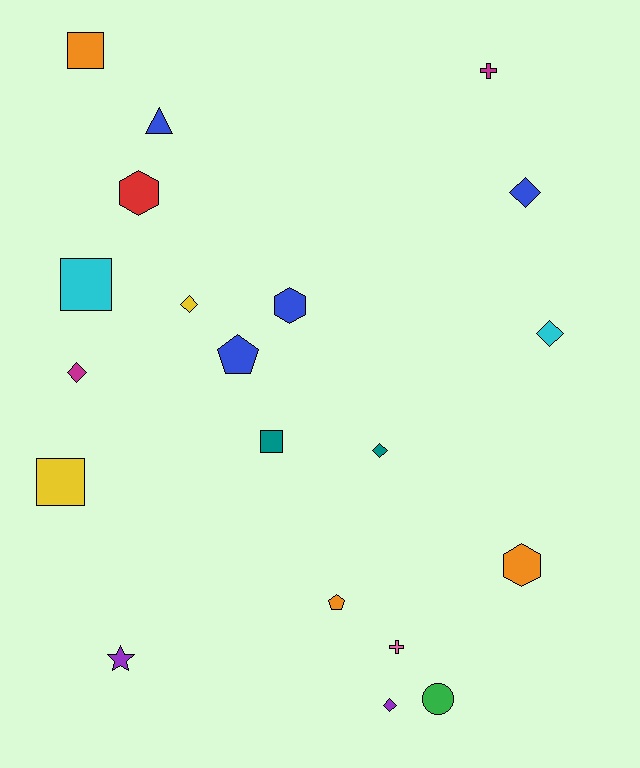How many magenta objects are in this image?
There are 2 magenta objects.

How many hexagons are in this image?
There are 3 hexagons.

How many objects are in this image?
There are 20 objects.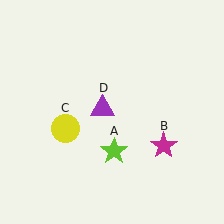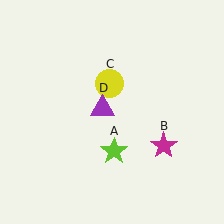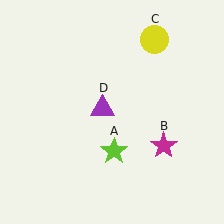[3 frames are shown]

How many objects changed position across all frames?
1 object changed position: yellow circle (object C).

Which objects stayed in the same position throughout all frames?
Lime star (object A) and magenta star (object B) and purple triangle (object D) remained stationary.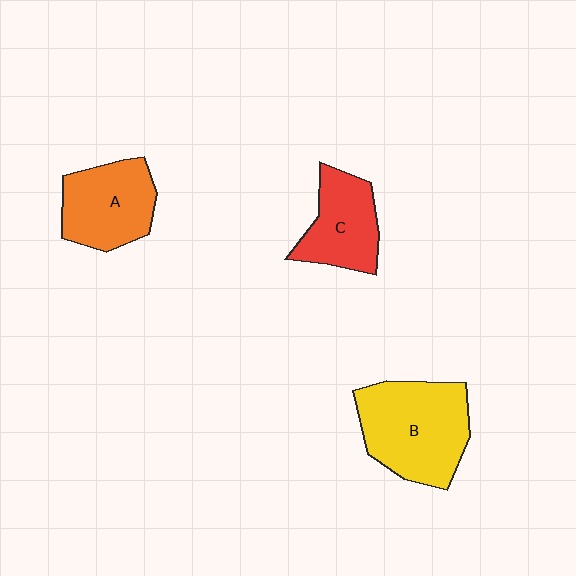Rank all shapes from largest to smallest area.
From largest to smallest: B (yellow), A (orange), C (red).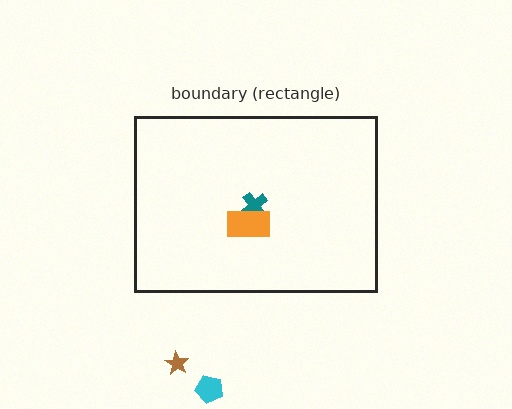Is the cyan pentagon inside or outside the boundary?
Outside.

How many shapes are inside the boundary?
2 inside, 2 outside.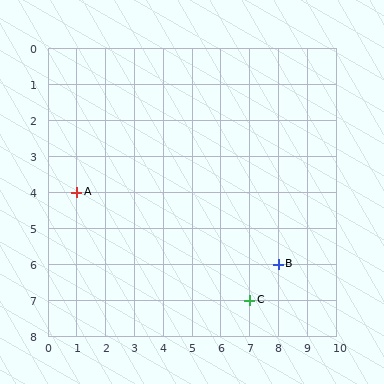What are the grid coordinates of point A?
Point A is at grid coordinates (1, 4).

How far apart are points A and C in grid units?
Points A and C are 6 columns and 3 rows apart (about 6.7 grid units diagonally).